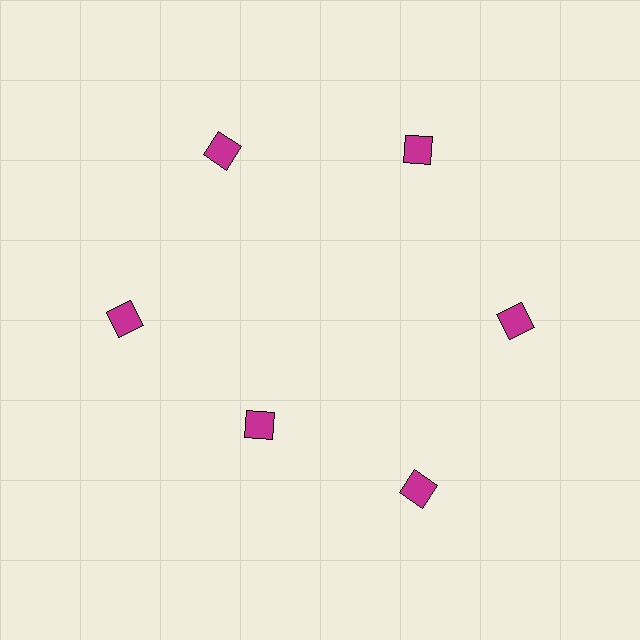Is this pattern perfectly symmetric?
No. The 6 magenta diamonds are arranged in a ring, but one element near the 7 o'clock position is pulled inward toward the center, breaking the 6-fold rotational symmetry.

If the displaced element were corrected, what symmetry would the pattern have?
It would have 6-fold rotational symmetry — the pattern would map onto itself every 60 degrees.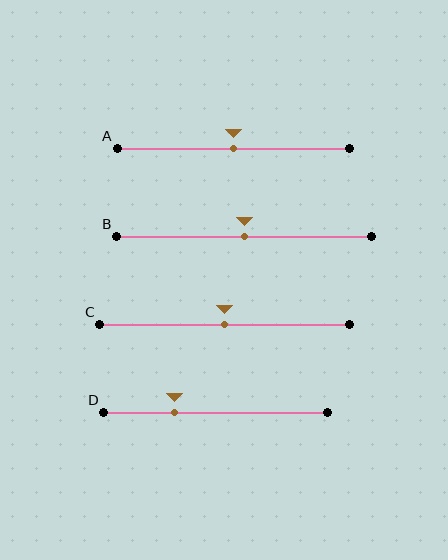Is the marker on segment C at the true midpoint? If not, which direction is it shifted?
Yes, the marker on segment C is at the true midpoint.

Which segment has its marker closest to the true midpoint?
Segment A has its marker closest to the true midpoint.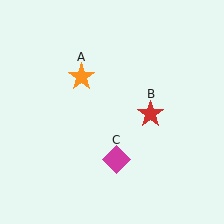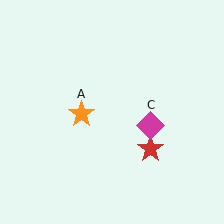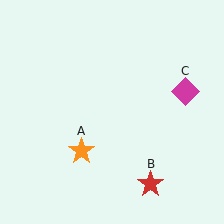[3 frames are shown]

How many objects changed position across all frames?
3 objects changed position: orange star (object A), red star (object B), magenta diamond (object C).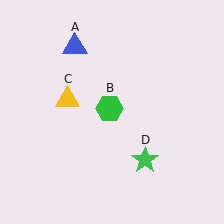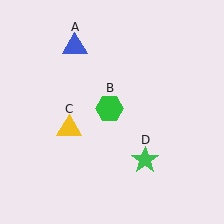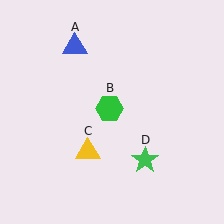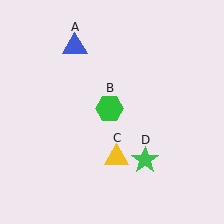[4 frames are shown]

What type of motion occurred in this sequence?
The yellow triangle (object C) rotated counterclockwise around the center of the scene.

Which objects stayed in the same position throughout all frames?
Blue triangle (object A) and green hexagon (object B) and green star (object D) remained stationary.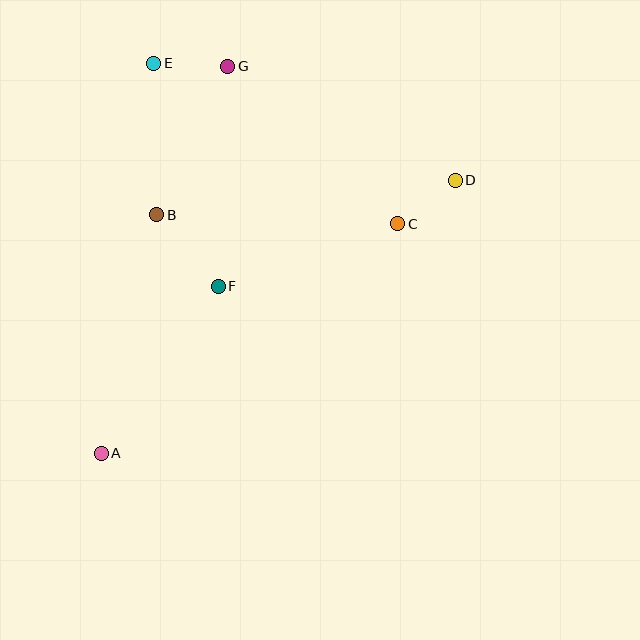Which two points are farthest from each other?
Points A and D are farthest from each other.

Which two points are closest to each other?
Points C and D are closest to each other.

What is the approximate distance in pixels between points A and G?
The distance between A and G is approximately 407 pixels.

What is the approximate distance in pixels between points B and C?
The distance between B and C is approximately 241 pixels.